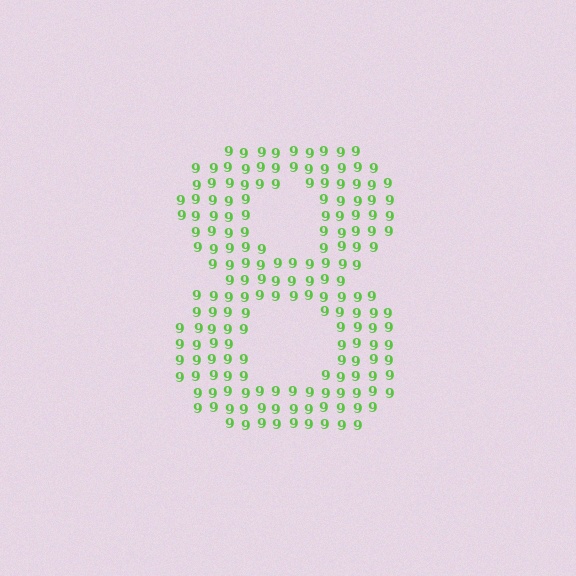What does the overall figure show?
The overall figure shows the digit 8.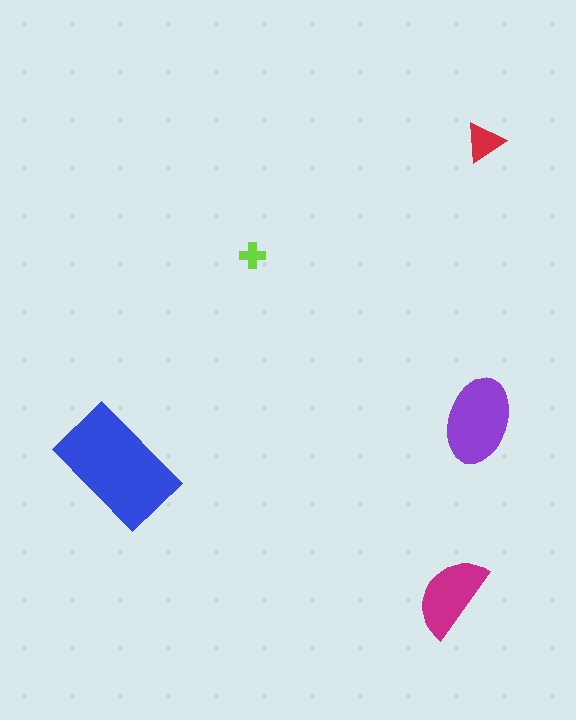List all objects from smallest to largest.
The lime cross, the red triangle, the magenta semicircle, the purple ellipse, the blue rectangle.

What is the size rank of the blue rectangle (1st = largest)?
1st.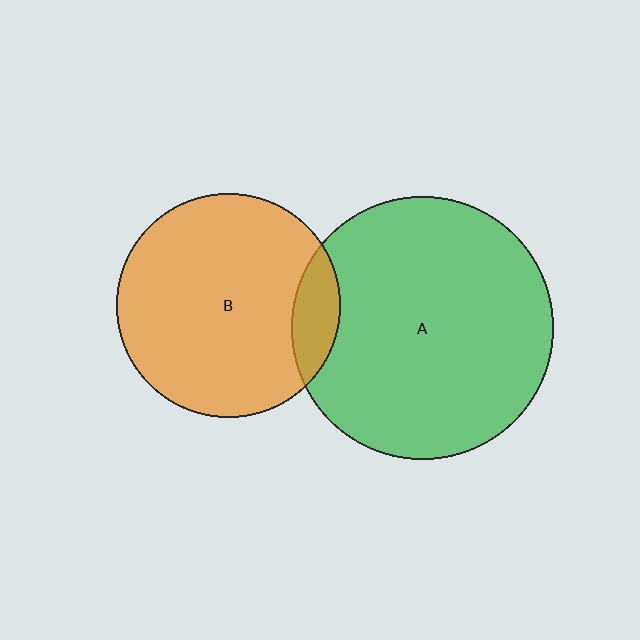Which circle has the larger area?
Circle A (green).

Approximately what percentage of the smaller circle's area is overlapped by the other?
Approximately 10%.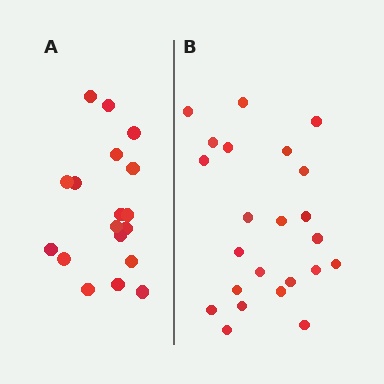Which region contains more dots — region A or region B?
Region B (the right region) has more dots.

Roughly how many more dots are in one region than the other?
Region B has about 5 more dots than region A.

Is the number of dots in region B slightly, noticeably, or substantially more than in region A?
Region B has noticeably more, but not dramatically so. The ratio is roughly 1.3 to 1.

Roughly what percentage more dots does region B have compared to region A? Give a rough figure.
About 30% more.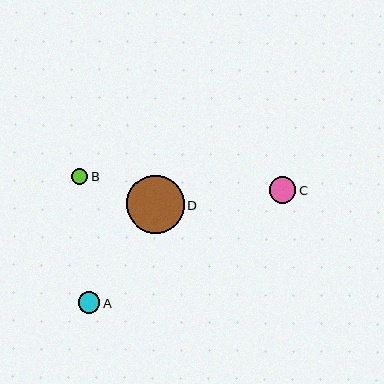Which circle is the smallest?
Circle B is the smallest with a size of approximately 16 pixels.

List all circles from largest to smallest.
From largest to smallest: D, C, A, B.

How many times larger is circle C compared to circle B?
Circle C is approximately 1.6 times the size of circle B.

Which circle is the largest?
Circle D is the largest with a size of approximately 58 pixels.